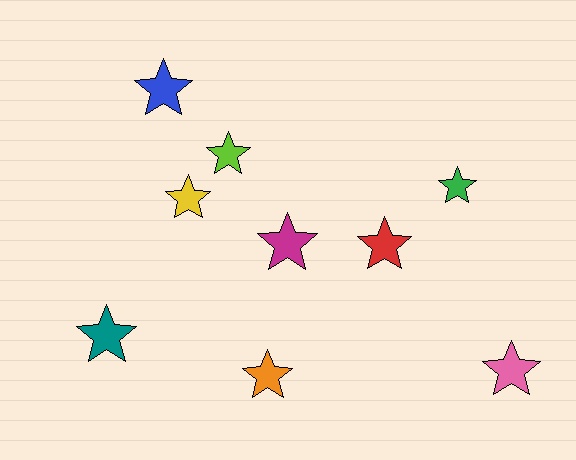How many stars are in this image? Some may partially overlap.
There are 9 stars.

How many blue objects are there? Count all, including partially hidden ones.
There is 1 blue object.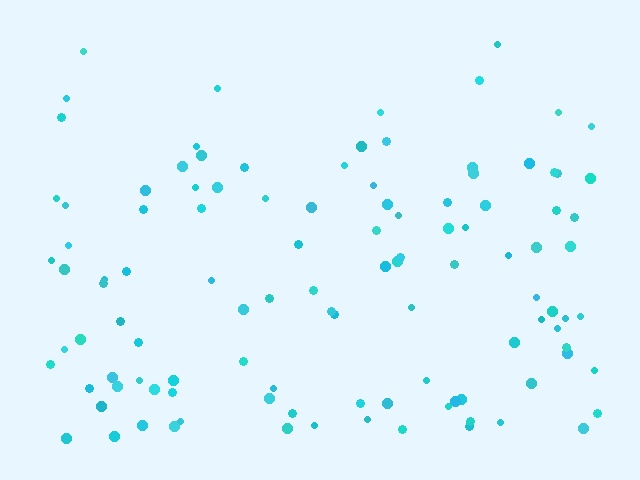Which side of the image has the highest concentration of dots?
The bottom.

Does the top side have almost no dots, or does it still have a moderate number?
Still a moderate number, just noticeably fewer than the bottom.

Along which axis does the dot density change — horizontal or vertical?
Vertical.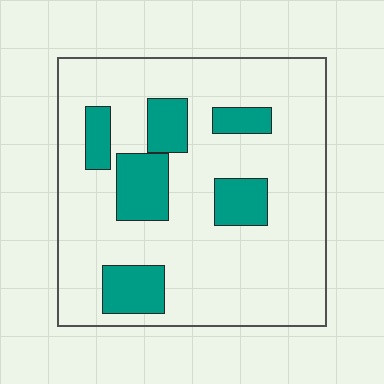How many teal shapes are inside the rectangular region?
6.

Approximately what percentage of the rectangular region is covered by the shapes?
Approximately 20%.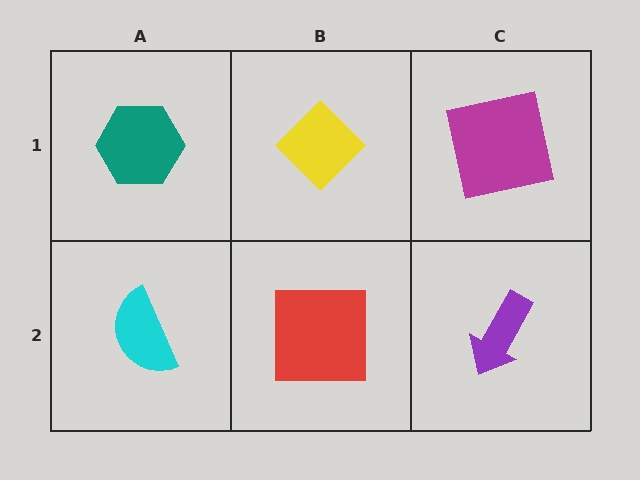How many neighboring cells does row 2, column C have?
2.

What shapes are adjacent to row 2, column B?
A yellow diamond (row 1, column B), a cyan semicircle (row 2, column A), a purple arrow (row 2, column C).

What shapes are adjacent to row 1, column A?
A cyan semicircle (row 2, column A), a yellow diamond (row 1, column B).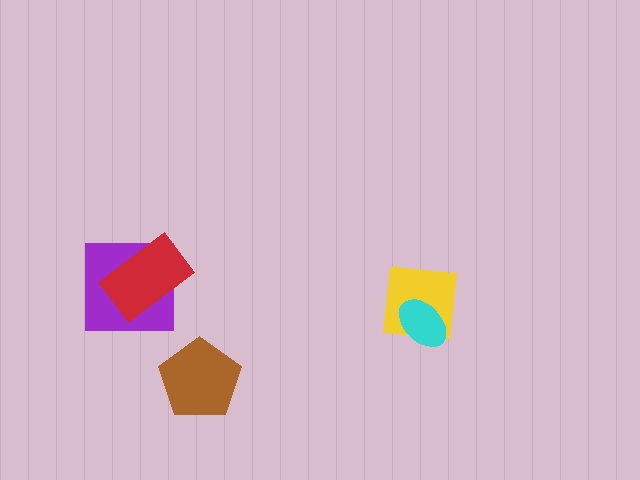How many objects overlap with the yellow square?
1 object overlaps with the yellow square.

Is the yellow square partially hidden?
Yes, it is partially covered by another shape.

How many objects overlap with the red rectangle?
1 object overlaps with the red rectangle.